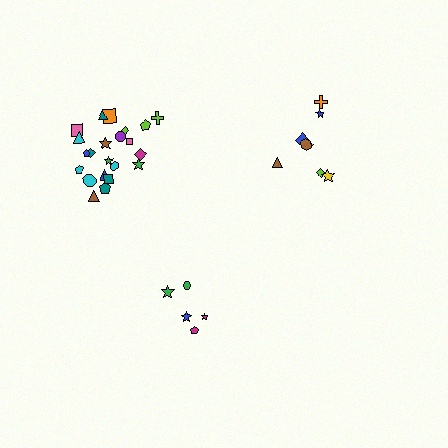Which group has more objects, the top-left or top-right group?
The top-left group.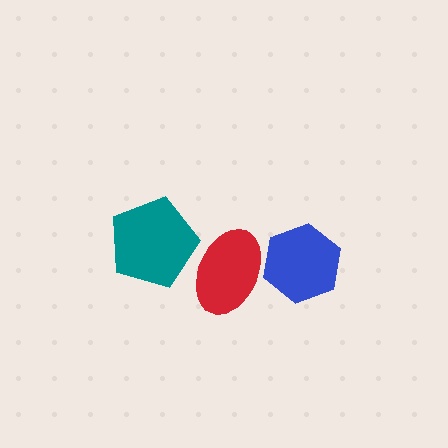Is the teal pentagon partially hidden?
Yes, it is partially covered by another shape.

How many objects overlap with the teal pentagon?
1 object overlaps with the teal pentagon.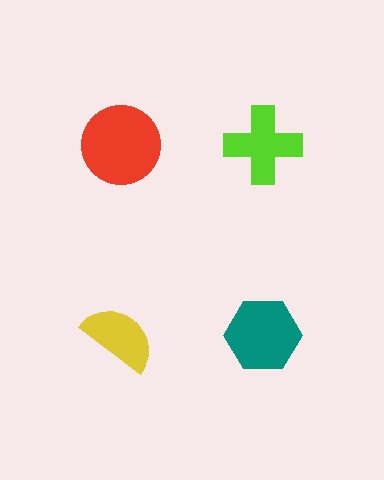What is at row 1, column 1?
A red circle.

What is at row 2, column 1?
A yellow semicircle.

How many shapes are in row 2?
2 shapes.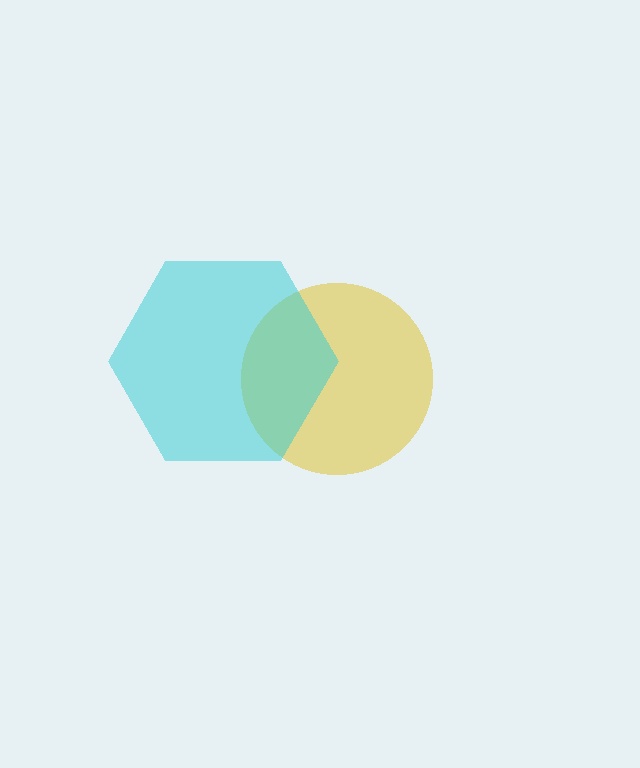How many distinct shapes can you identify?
There are 2 distinct shapes: a yellow circle, a cyan hexagon.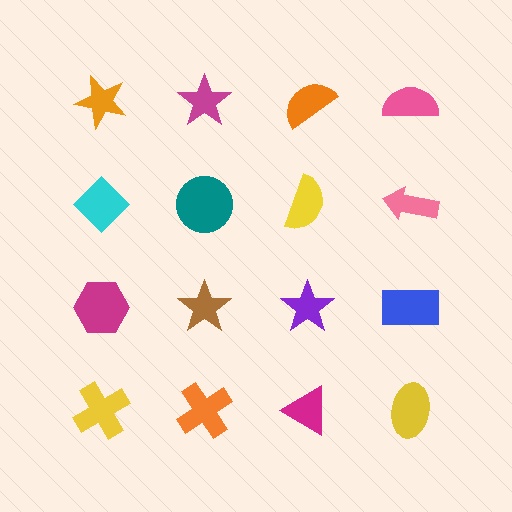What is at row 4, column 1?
A yellow cross.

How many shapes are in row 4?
4 shapes.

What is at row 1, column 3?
An orange semicircle.